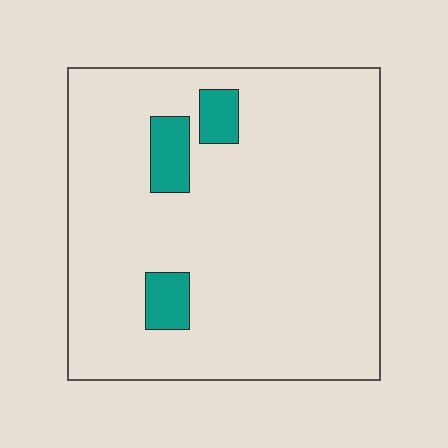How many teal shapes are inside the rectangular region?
3.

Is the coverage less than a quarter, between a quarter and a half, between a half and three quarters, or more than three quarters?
Less than a quarter.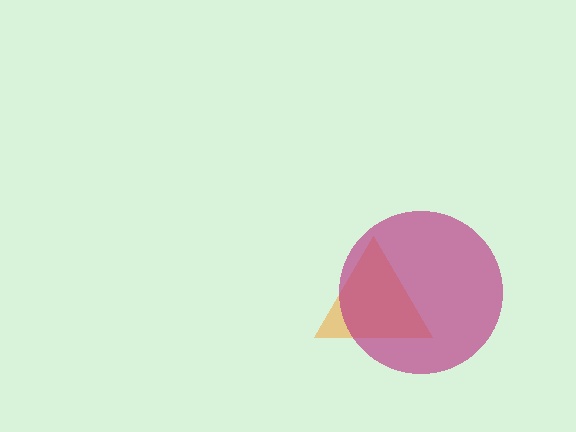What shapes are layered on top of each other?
The layered shapes are: an orange triangle, a magenta circle.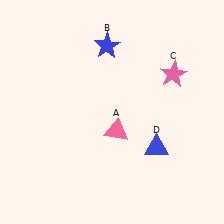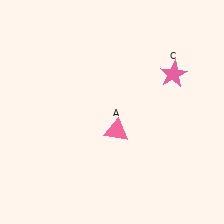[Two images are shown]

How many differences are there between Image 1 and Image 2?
There are 2 differences between the two images.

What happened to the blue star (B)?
The blue star (B) was removed in Image 2. It was in the top-left area of Image 1.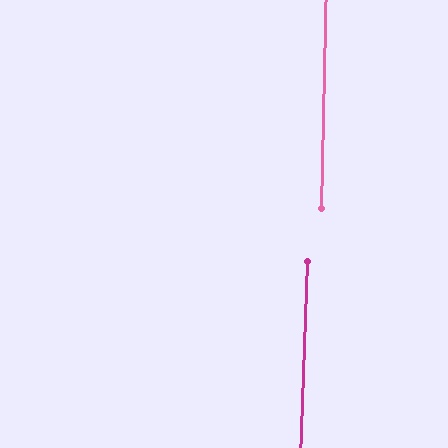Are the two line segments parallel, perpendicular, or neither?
Parallel — their directions differ by only 0.7°.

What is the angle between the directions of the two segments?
Approximately 1 degree.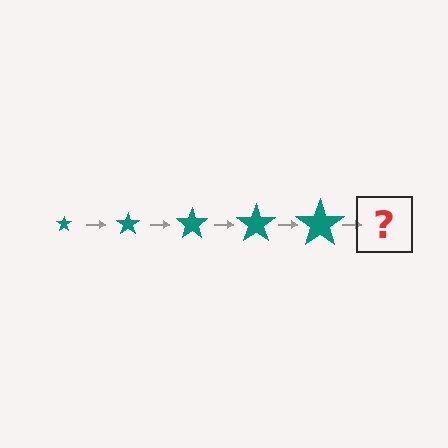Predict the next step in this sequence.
The next step is a teal star, larger than the previous one.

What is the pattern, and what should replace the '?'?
The pattern is that the star gets progressively larger each step. The '?' should be a teal star, larger than the previous one.